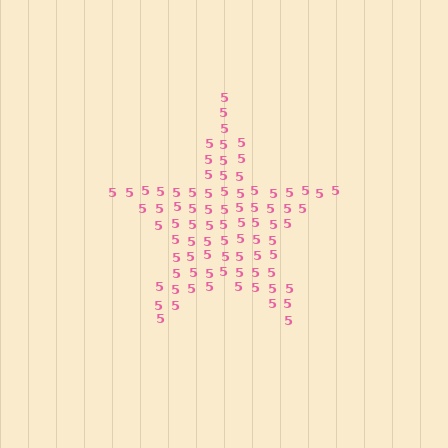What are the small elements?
The small elements are digit 5's.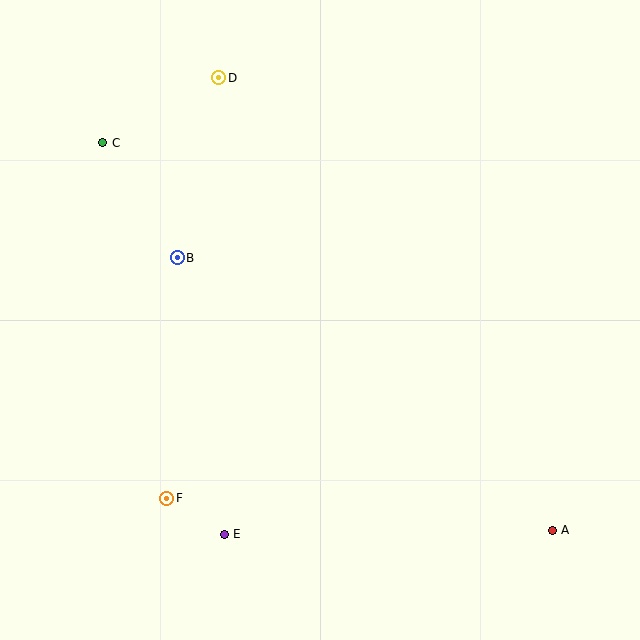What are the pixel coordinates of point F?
Point F is at (167, 498).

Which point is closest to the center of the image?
Point B at (177, 258) is closest to the center.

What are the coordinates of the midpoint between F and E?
The midpoint between F and E is at (196, 516).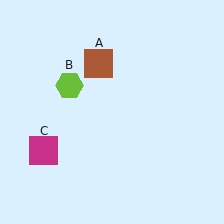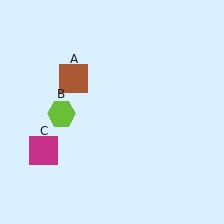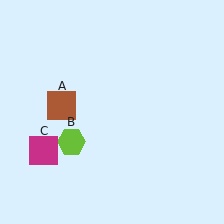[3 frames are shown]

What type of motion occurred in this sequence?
The brown square (object A), lime hexagon (object B) rotated counterclockwise around the center of the scene.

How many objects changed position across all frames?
2 objects changed position: brown square (object A), lime hexagon (object B).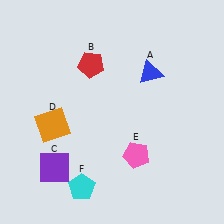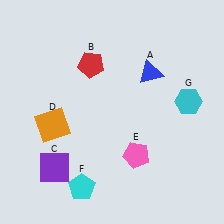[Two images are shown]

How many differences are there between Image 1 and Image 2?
There is 1 difference between the two images.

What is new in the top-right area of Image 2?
A cyan hexagon (G) was added in the top-right area of Image 2.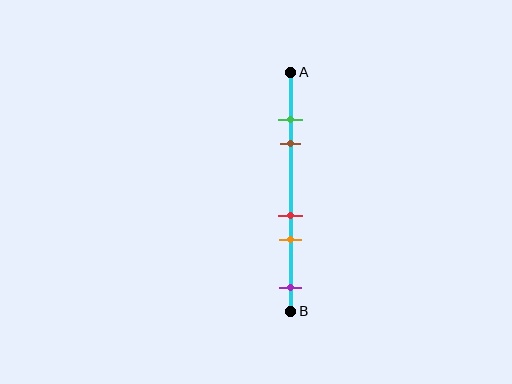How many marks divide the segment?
There are 5 marks dividing the segment.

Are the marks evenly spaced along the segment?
No, the marks are not evenly spaced.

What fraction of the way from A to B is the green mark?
The green mark is approximately 20% (0.2) of the way from A to B.